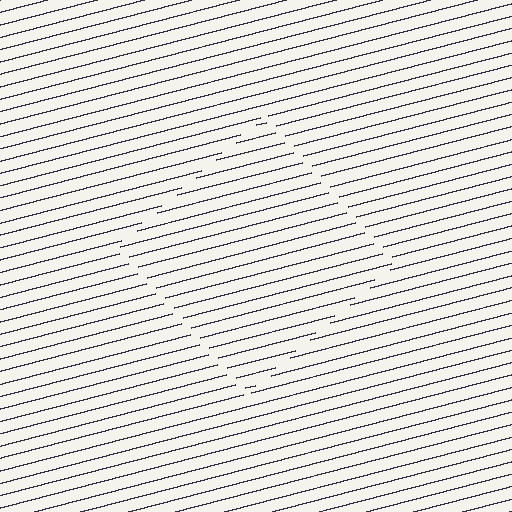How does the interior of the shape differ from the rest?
The interior of the shape contains the same grating, shifted by half a period — the contour is defined by the phase discontinuity where line-ends from the inner and outer gratings abut.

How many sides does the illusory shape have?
4 sides — the line-ends trace a square.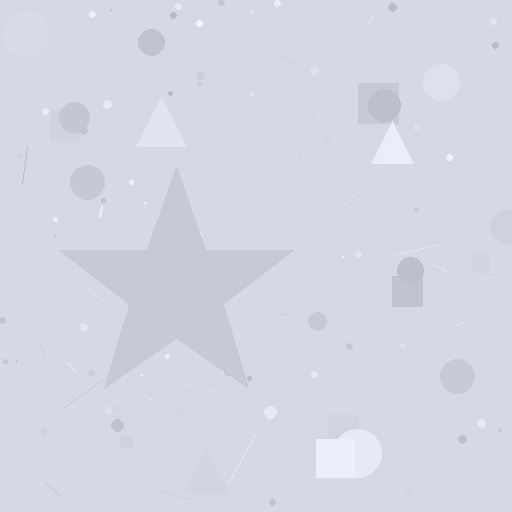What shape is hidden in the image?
A star is hidden in the image.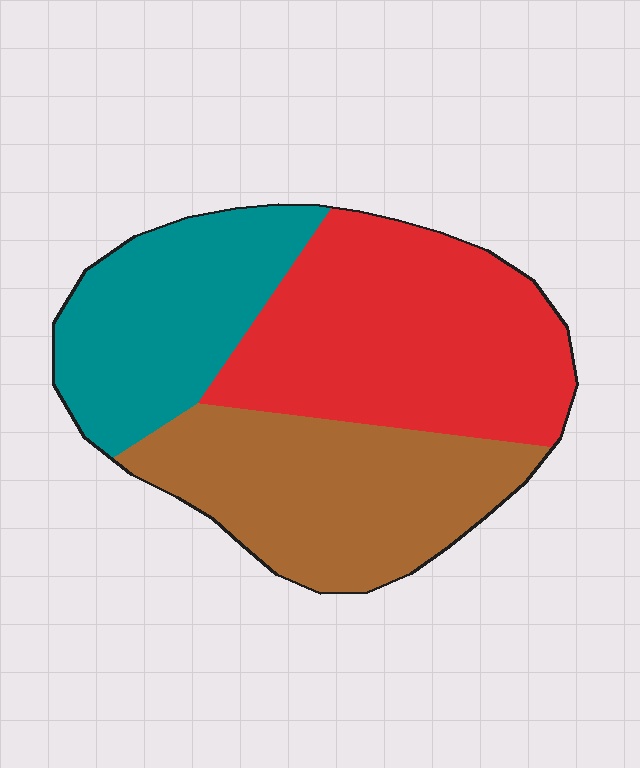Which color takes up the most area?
Red, at roughly 40%.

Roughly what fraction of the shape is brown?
Brown takes up between a quarter and a half of the shape.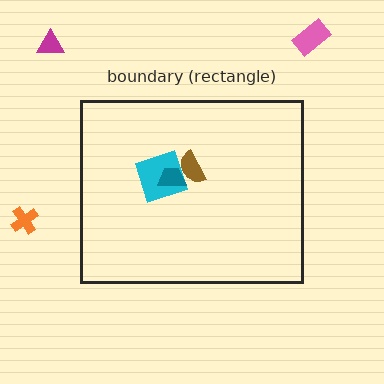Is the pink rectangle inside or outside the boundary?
Outside.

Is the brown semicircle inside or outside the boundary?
Inside.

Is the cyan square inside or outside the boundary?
Inside.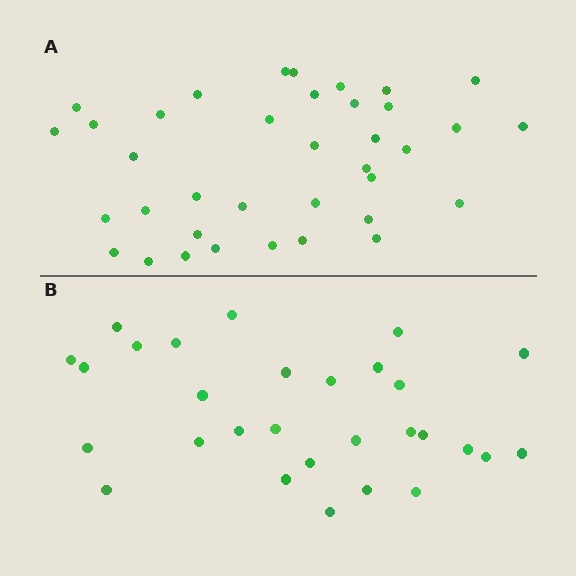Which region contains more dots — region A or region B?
Region A (the top region) has more dots.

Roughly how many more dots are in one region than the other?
Region A has roughly 8 or so more dots than region B.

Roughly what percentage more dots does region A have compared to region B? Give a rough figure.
About 30% more.